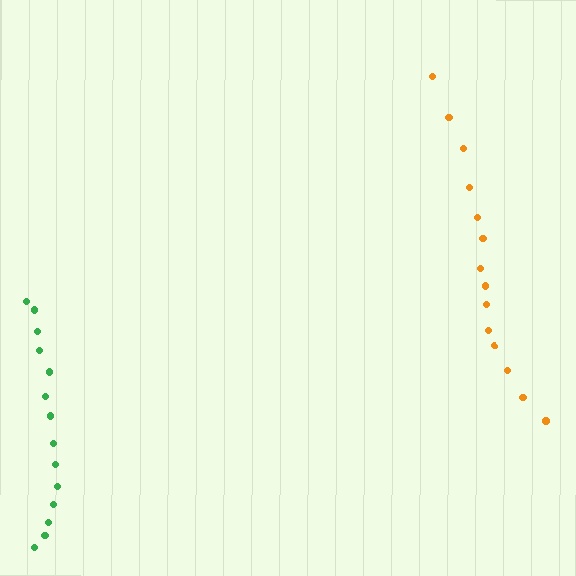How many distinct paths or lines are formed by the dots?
There are 2 distinct paths.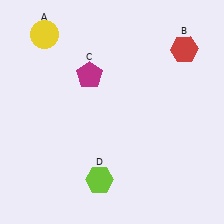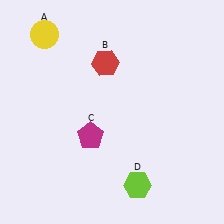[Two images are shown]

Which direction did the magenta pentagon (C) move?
The magenta pentagon (C) moved down.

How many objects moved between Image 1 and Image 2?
3 objects moved between the two images.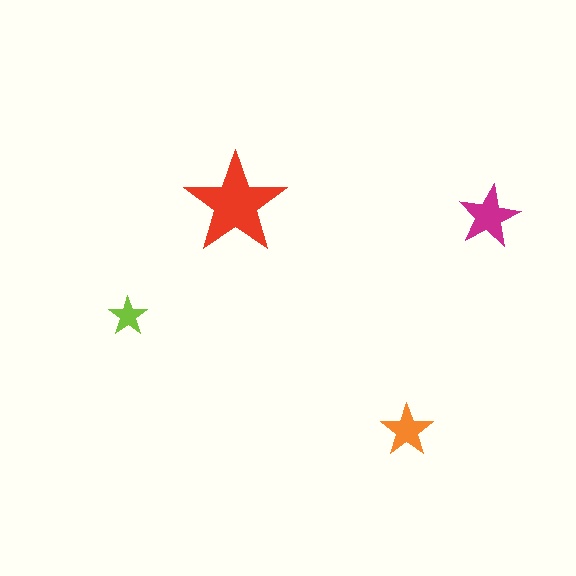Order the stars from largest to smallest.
the red one, the magenta one, the orange one, the lime one.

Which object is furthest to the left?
The lime star is leftmost.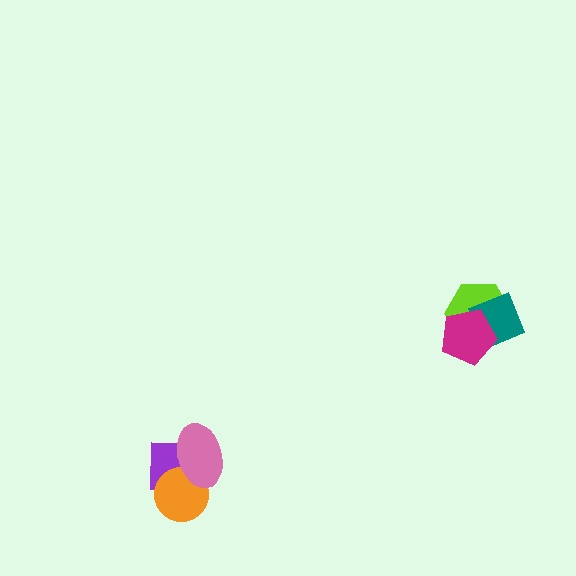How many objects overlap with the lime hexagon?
2 objects overlap with the lime hexagon.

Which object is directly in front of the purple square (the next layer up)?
The orange circle is directly in front of the purple square.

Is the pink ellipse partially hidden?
No, no other shape covers it.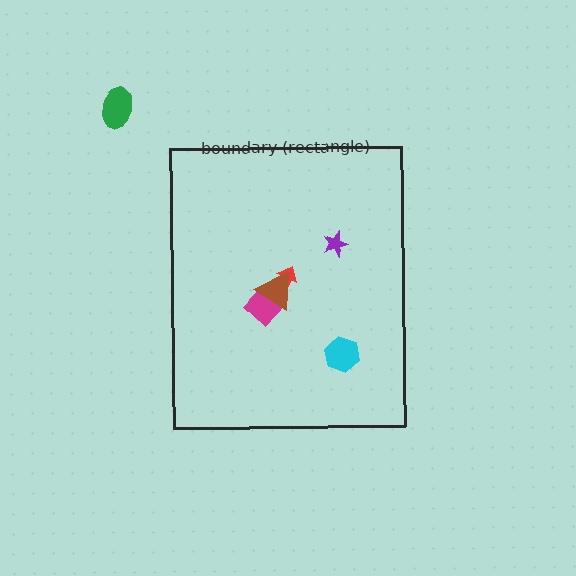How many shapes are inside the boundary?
5 inside, 1 outside.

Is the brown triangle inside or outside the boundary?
Inside.